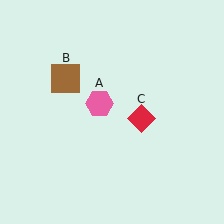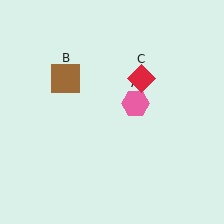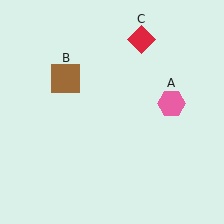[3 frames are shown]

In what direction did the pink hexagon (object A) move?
The pink hexagon (object A) moved right.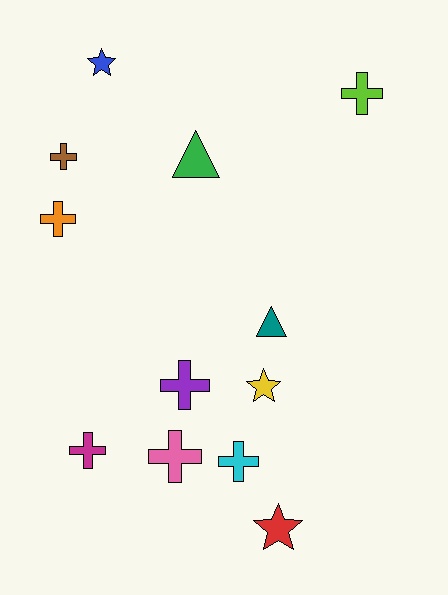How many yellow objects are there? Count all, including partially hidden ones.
There is 1 yellow object.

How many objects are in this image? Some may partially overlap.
There are 12 objects.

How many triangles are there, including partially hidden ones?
There are 2 triangles.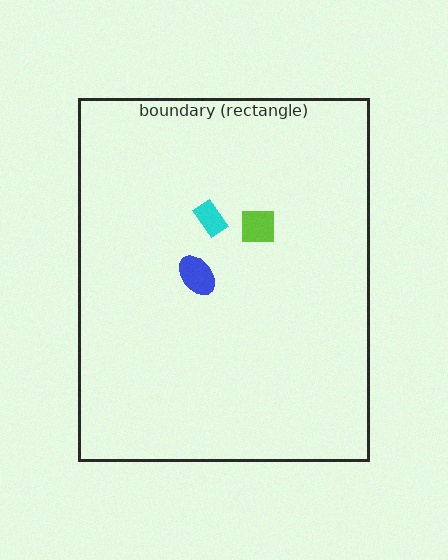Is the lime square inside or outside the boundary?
Inside.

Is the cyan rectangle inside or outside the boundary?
Inside.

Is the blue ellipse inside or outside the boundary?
Inside.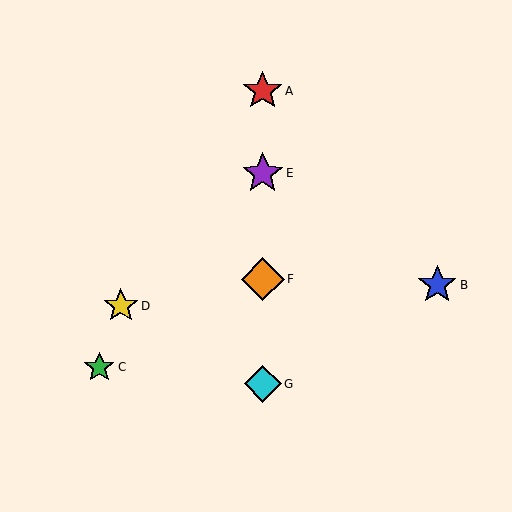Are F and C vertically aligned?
No, F is at x≈263 and C is at x≈99.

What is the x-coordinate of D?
Object D is at x≈121.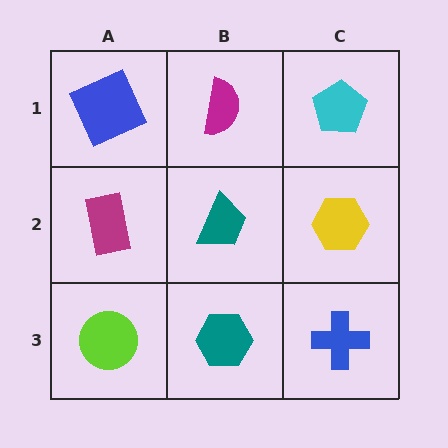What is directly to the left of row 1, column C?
A magenta semicircle.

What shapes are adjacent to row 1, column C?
A yellow hexagon (row 2, column C), a magenta semicircle (row 1, column B).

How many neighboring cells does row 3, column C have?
2.